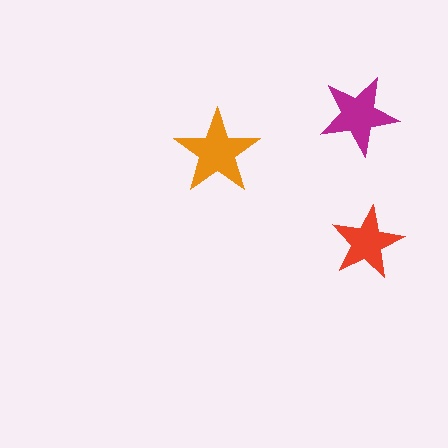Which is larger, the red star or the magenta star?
The magenta one.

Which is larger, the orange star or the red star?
The orange one.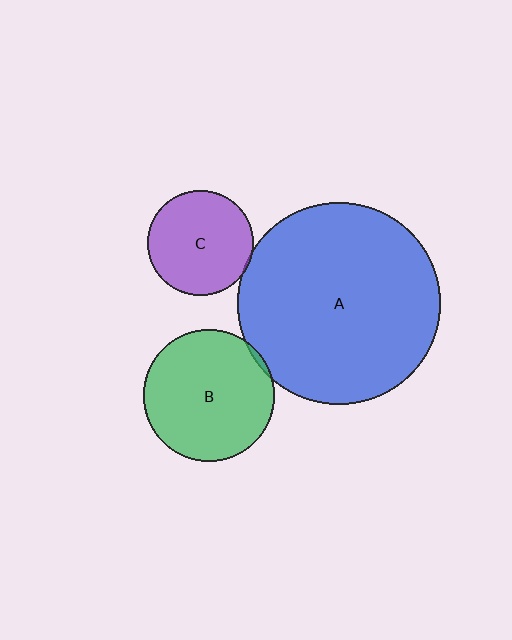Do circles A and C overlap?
Yes.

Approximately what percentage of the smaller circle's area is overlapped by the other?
Approximately 5%.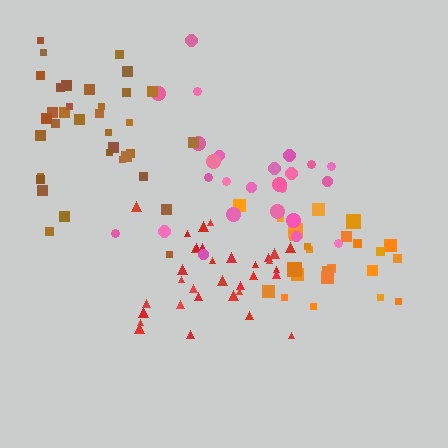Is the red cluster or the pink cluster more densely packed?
Red.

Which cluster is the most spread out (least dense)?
Pink.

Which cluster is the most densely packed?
Orange.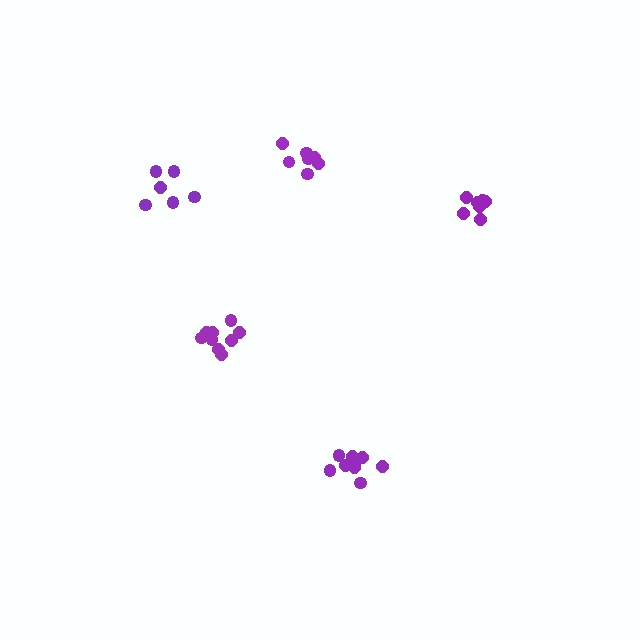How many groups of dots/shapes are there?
There are 5 groups.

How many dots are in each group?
Group 1: 6 dots, Group 2: 7 dots, Group 3: 10 dots, Group 4: 10 dots, Group 5: 7 dots (40 total).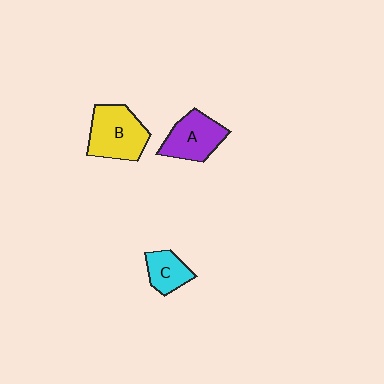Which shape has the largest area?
Shape B (yellow).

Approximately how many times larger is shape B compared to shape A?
Approximately 1.2 times.